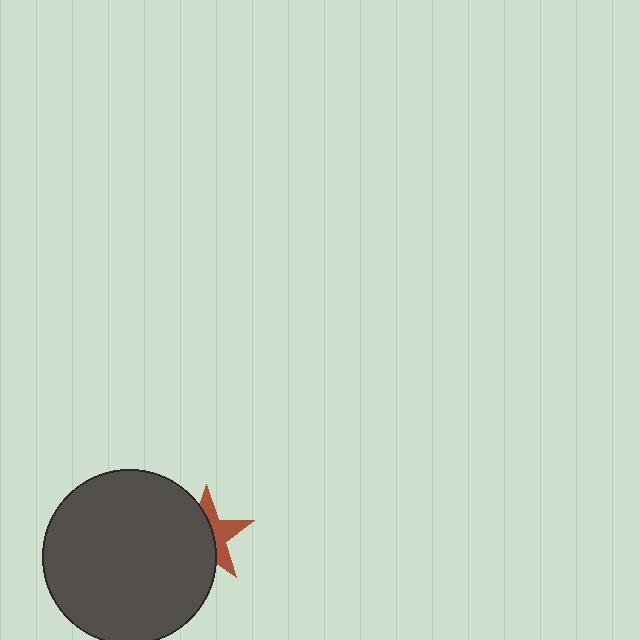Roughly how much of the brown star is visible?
A small part of it is visible (roughly 43%).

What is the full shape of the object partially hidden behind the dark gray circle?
The partially hidden object is a brown star.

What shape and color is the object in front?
The object in front is a dark gray circle.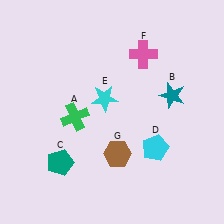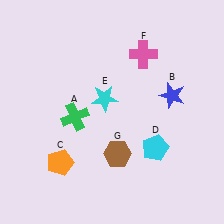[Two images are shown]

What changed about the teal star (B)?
In Image 1, B is teal. In Image 2, it changed to blue.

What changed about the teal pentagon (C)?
In Image 1, C is teal. In Image 2, it changed to orange.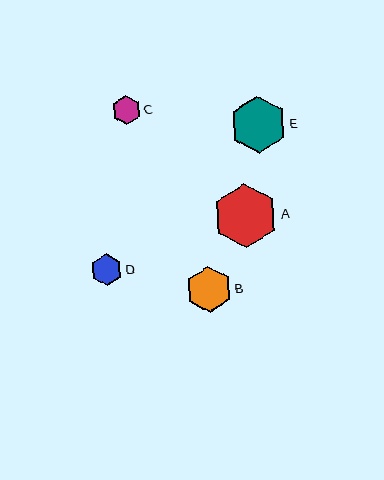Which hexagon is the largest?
Hexagon A is the largest with a size of approximately 64 pixels.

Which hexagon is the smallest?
Hexagon C is the smallest with a size of approximately 28 pixels.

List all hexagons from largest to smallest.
From largest to smallest: A, E, B, D, C.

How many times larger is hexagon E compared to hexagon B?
Hexagon E is approximately 1.2 times the size of hexagon B.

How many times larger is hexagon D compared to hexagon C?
Hexagon D is approximately 1.1 times the size of hexagon C.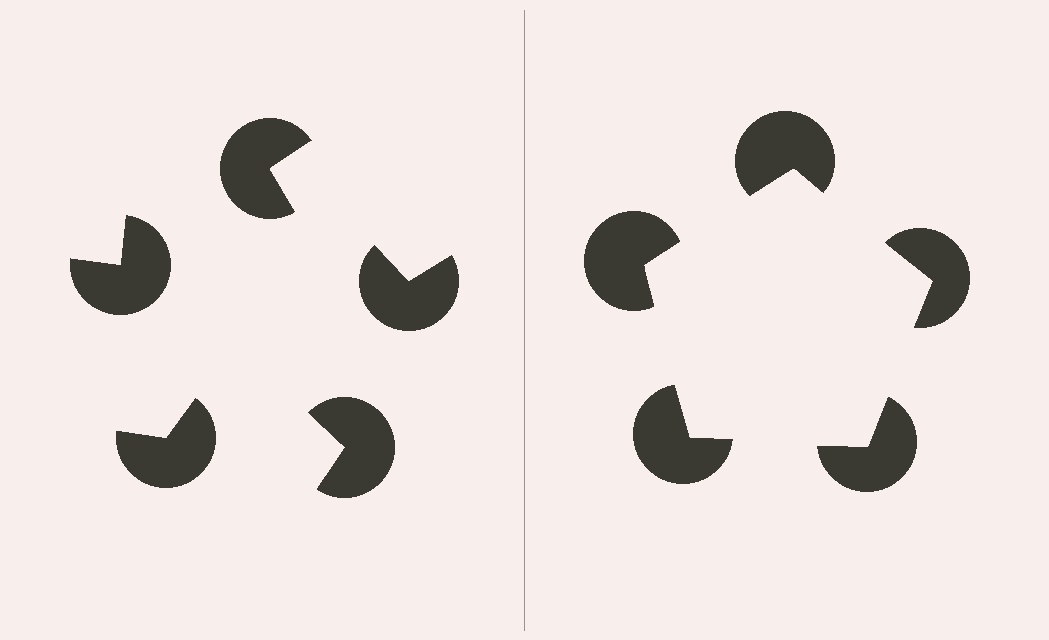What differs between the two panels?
The pac-man discs are positioned identically on both sides; only the wedge orientations differ. On the right they align to a pentagon; on the left they are misaligned.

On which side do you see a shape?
An illusory pentagon appears on the right side. On the left side the wedge cuts are rotated, so no coherent shape forms.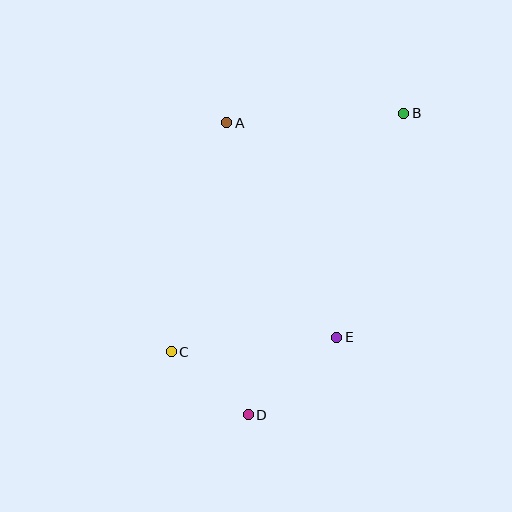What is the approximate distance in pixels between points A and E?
The distance between A and E is approximately 241 pixels.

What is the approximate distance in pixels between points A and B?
The distance between A and B is approximately 177 pixels.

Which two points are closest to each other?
Points C and D are closest to each other.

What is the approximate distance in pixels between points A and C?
The distance between A and C is approximately 235 pixels.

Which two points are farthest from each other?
Points B and D are farthest from each other.